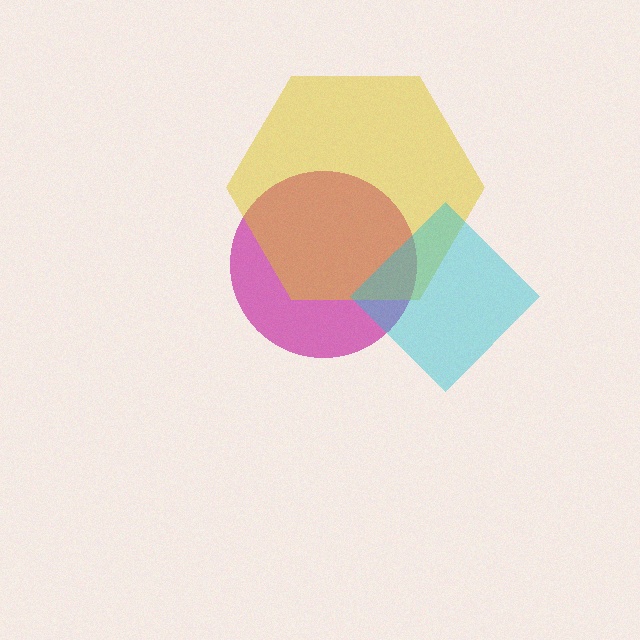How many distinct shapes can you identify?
There are 3 distinct shapes: a magenta circle, a yellow hexagon, a cyan diamond.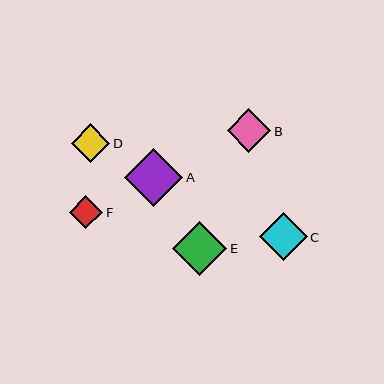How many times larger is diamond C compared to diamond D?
Diamond C is approximately 1.2 times the size of diamond D.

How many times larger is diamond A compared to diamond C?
Diamond A is approximately 1.2 times the size of diamond C.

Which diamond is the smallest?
Diamond F is the smallest with a size of approximately 33 pixels.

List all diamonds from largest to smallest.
From largest to smallest: A, E, C, B, D, F.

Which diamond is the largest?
Diamond A is the largest with a size of approximately 59 pixels.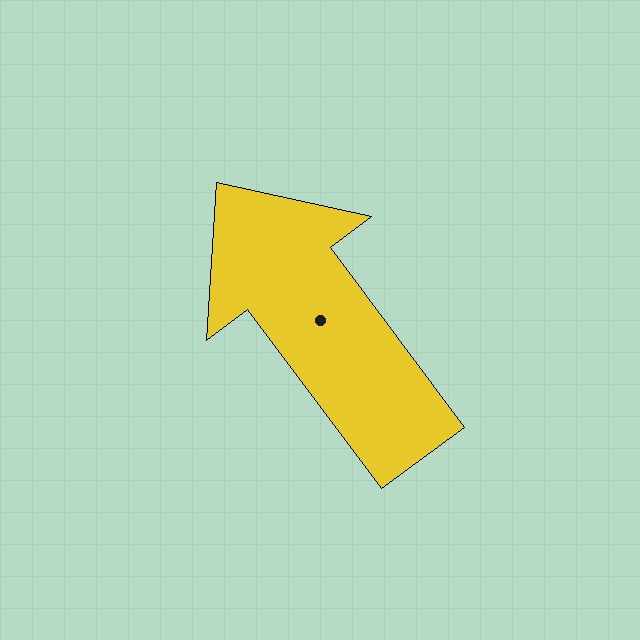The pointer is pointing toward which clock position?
Roughly 11 o'clock.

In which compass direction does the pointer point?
Northwest.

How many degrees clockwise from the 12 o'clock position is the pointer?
Approximately 323 degrees.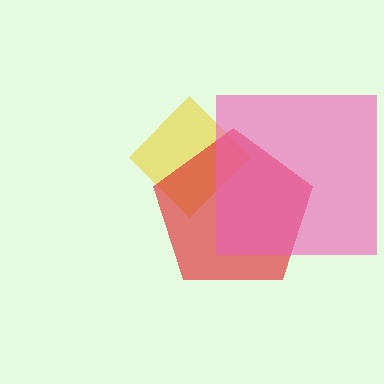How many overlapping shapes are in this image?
There are 3 overlapping shapes in the image.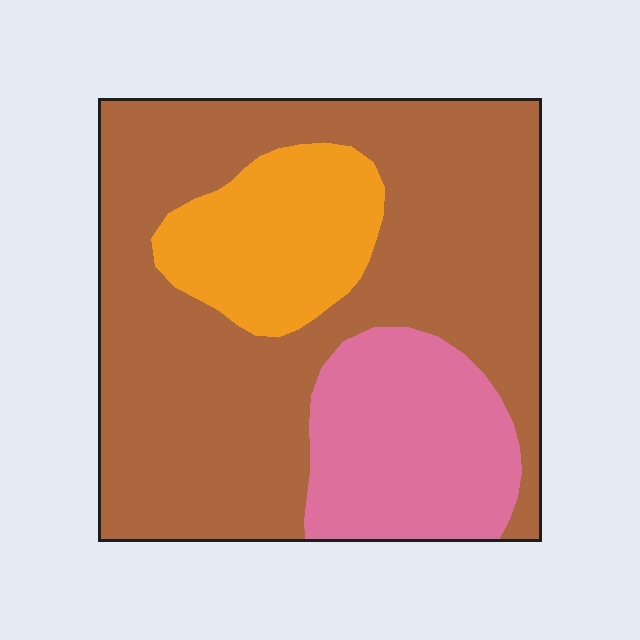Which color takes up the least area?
Orange, at roughly 15%.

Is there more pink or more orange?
Pink.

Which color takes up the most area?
Brown, at roughly 65%.